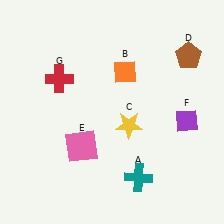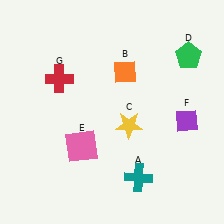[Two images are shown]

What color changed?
The pentagon (D) changed from brown in Image 1 to green in Image 2.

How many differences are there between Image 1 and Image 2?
There is 1 difference between the two images.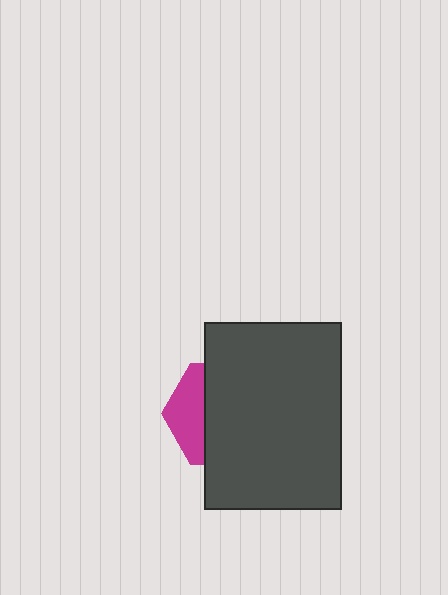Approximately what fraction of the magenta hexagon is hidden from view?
Roughly 68% of the magenta hexagon is hidden behind the dark gray rectangle.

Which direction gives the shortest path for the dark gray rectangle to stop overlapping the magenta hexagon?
Moving right gives the shortest separation.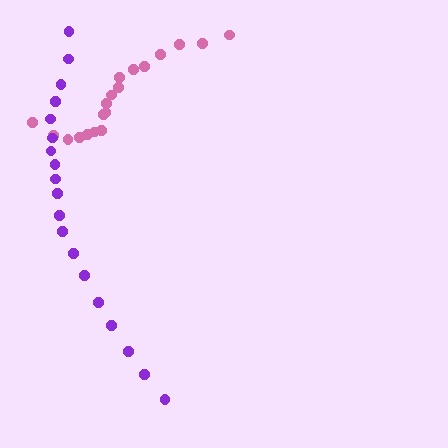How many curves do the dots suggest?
There are 2 distinct paths.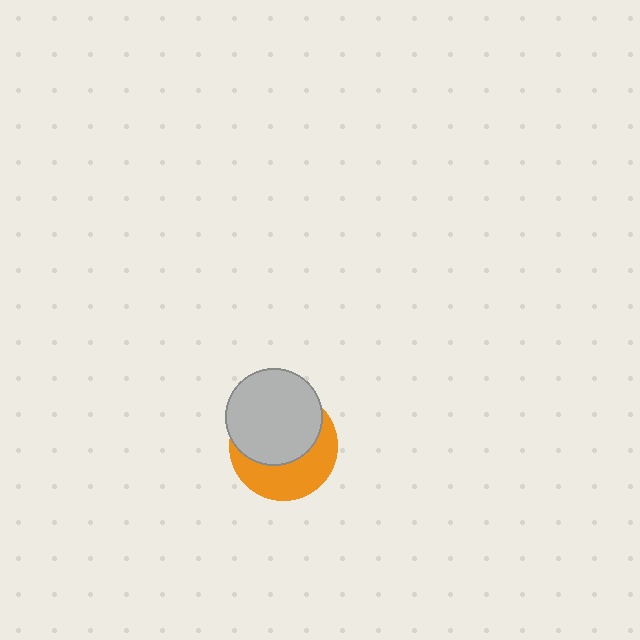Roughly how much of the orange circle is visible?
A small part of it is visible (roughly 44%).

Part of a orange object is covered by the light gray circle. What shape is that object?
It is a circle.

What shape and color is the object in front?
The object in front is a light gray circle.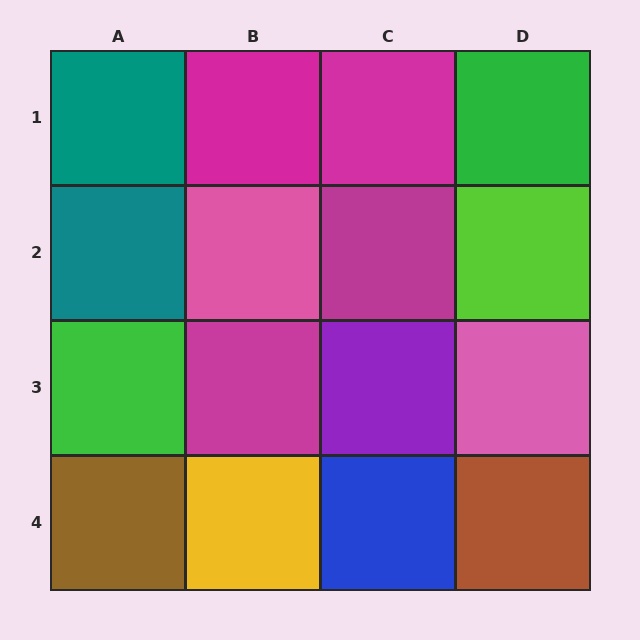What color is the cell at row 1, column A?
Teal.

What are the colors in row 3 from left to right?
Green, magenta, purple, pink.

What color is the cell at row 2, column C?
Magenta.